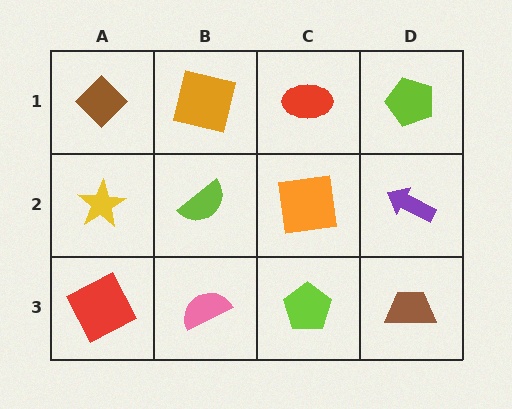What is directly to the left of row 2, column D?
An orange square.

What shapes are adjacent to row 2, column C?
A red ellipse (row 1, column C), a lime pentagon (row 3, column C), a lime semicircle (row 2, column B), a purple arrow (row 2, column D).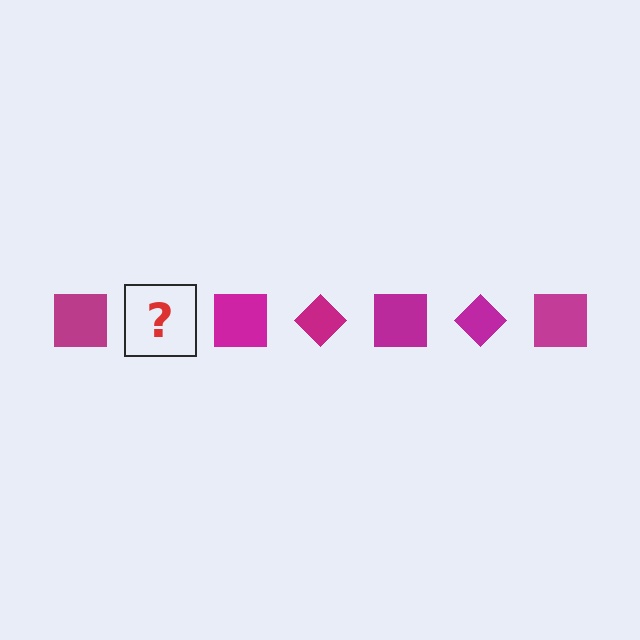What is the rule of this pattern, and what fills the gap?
The rule is that the pattern cycles through square, diamond shapes in magenta. The gap should be filled with a magenta diamond.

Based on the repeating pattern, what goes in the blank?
The blank should be a magenta diamond.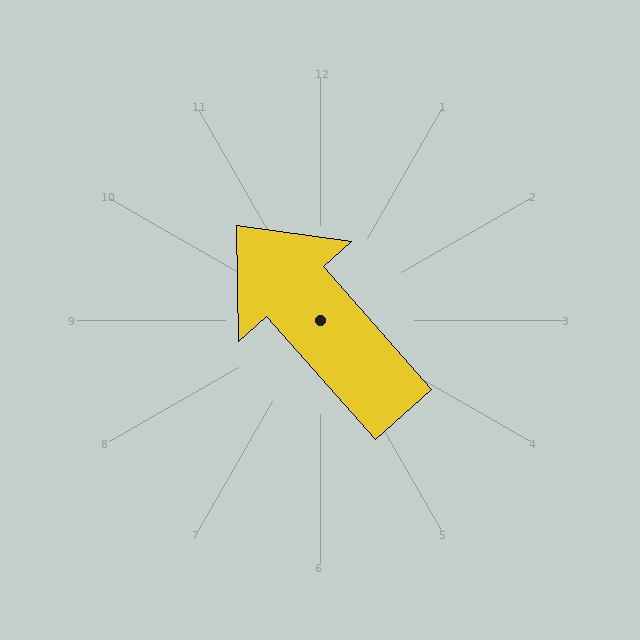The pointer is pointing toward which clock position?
Roughly 11 o'clock.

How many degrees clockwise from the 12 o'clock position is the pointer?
Approximately 318 degrees.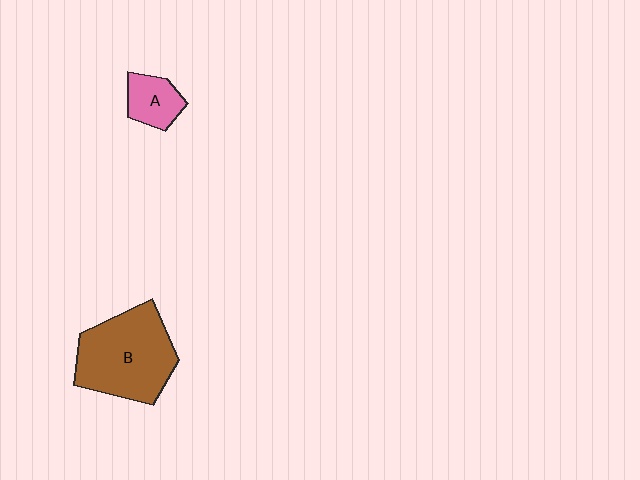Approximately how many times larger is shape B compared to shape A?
Approximately 3.0 times.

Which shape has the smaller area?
Shape A (pink).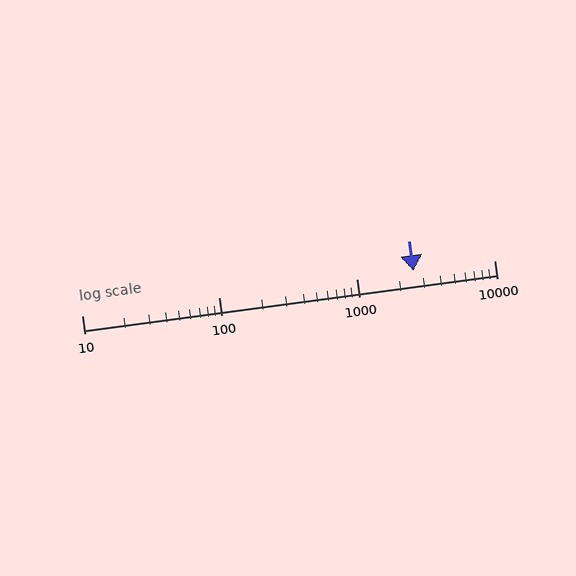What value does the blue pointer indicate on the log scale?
The pointer indicates approximately 2600.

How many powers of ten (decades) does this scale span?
The scale spans 3 decades, from 10 to 10000.